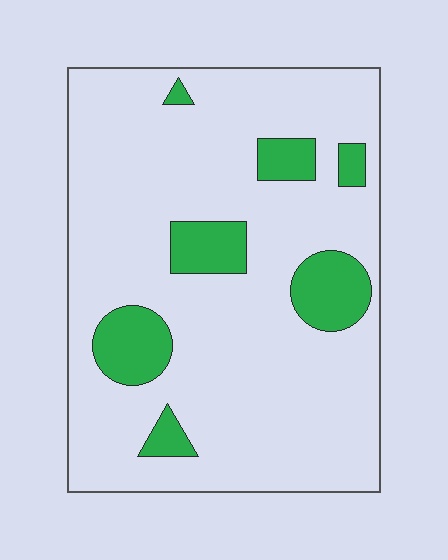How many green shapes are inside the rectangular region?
7.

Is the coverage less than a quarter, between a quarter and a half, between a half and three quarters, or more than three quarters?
Less than a quarter.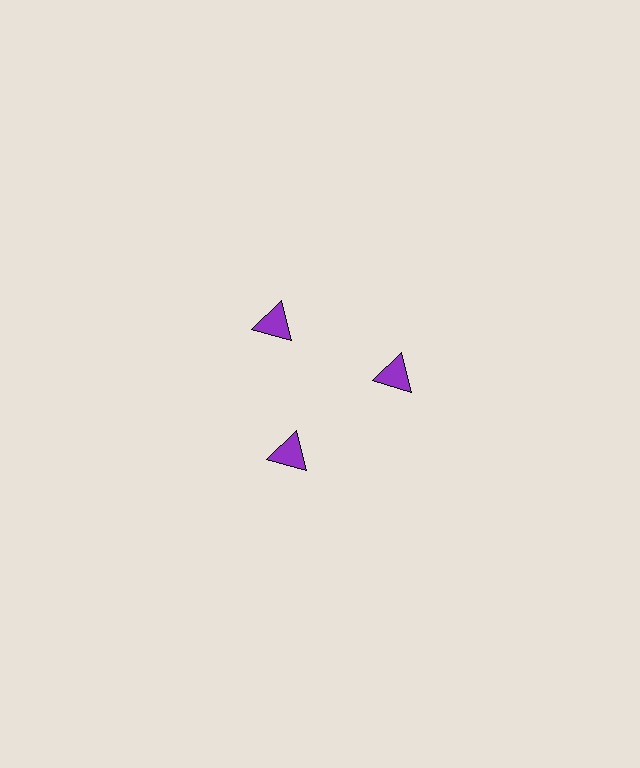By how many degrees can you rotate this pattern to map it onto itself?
The pattern maps onto itself every 120 degrees of rotation.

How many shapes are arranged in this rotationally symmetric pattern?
There are 3 shapes, arranged in 3 groups of 1.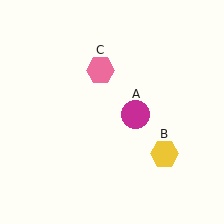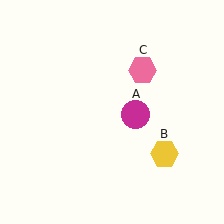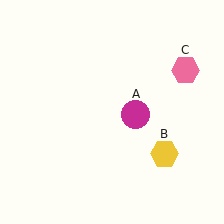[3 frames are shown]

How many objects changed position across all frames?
1 object changed position: pink hexagon (object C).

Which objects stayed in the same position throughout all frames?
Magenta circle (object A) and yellow hexagon (object B) remained stationary.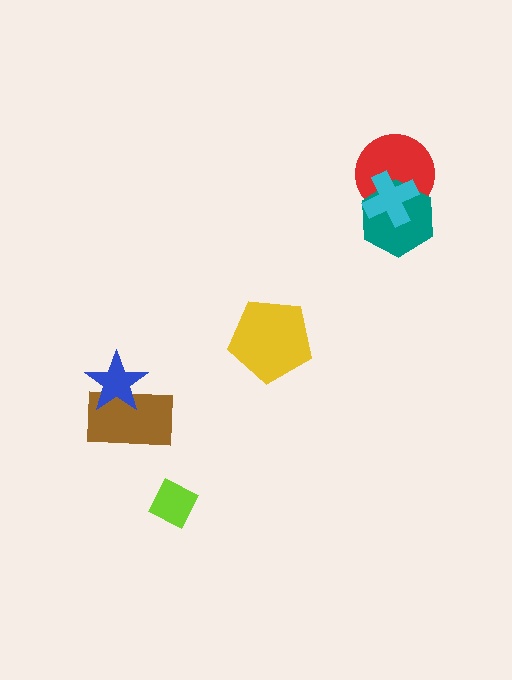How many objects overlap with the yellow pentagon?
0 objects overlap with the yellow pentagon.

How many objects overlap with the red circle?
2 objects overlap with the red circle.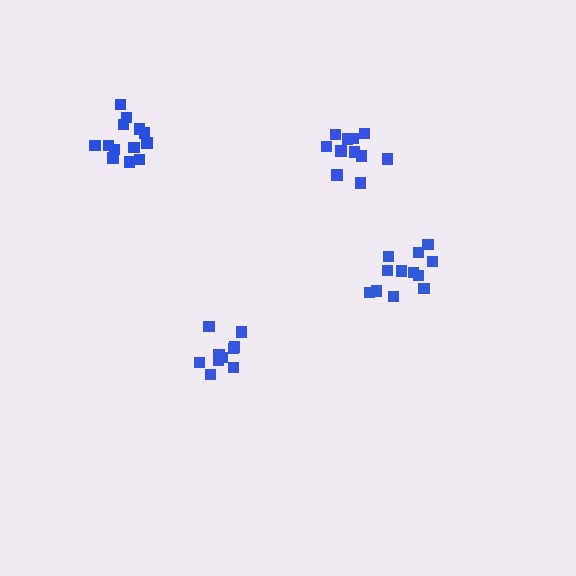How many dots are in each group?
Group 1: 10 dots, Group 2: 11 dots, Group 3: 12 dots, Group 4: 13 dots (46 total).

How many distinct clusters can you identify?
There are 4 distinct clusters.